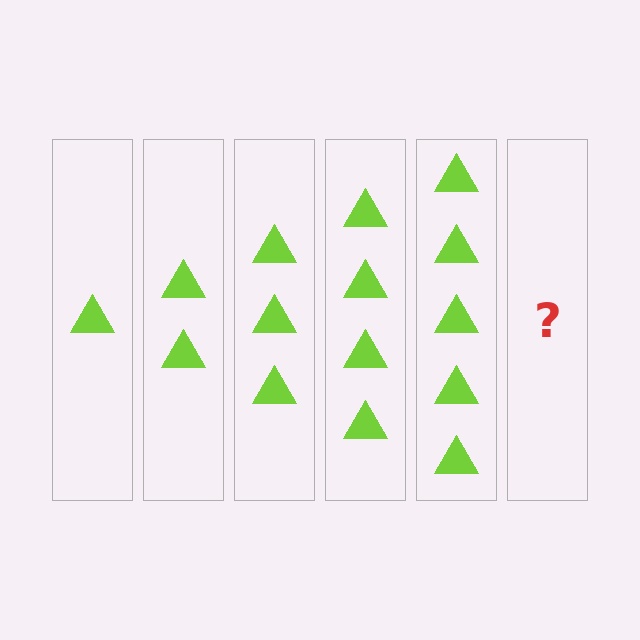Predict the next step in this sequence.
The next step is 6 triangles.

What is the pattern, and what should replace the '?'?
The pattern is that each step adds one more triangle. The '?' should be 6 triangles.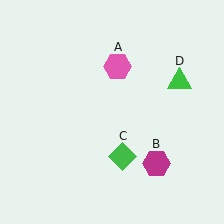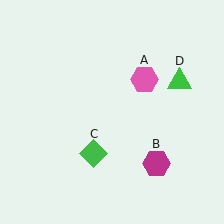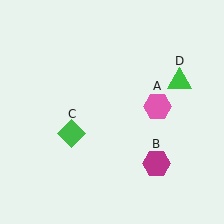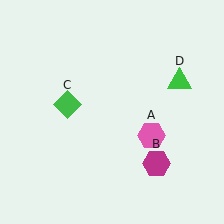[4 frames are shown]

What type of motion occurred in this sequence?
The pink hexagon (object A), green diamond (object C) rotated clockwise around the center of the scene.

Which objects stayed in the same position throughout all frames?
Magenta hexagon (object B) and green triangle (object D) remained stationary.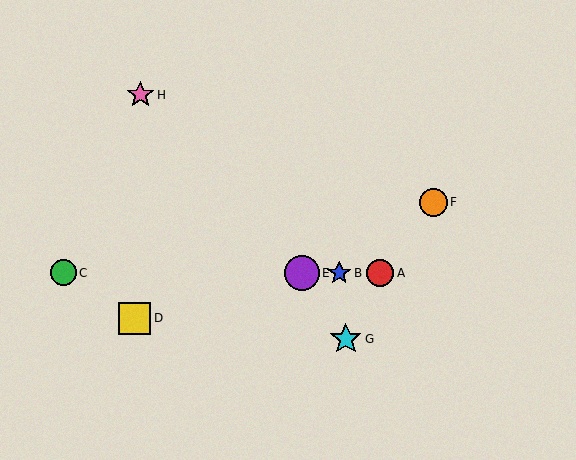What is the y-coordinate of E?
Object E is at y≈273.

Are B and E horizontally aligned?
Yes, both are at y≈273.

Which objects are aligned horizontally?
Objects A, B, C, E are aligned horizontally.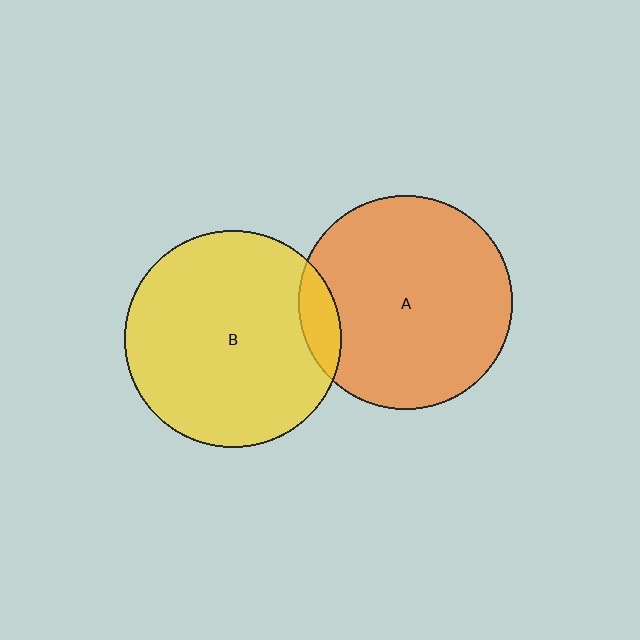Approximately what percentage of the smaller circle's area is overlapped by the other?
Approximately 10%.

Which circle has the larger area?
Circle B (yellow).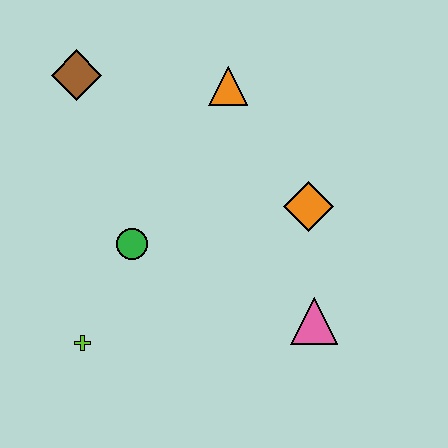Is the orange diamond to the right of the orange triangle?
Yes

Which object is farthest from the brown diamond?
The pink triangle is farthest from the brown diamond.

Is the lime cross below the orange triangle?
Yes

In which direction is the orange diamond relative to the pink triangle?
The orange diamond is above the pink triangle.